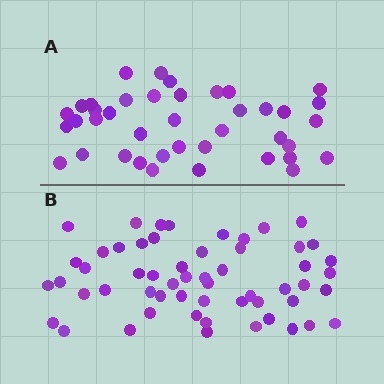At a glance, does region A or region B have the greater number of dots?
Region B (the bottom region) has more dots.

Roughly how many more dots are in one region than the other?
Region B has approximately 15 more dots than region A.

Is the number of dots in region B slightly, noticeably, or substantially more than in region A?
Region B has noticeably more, but not dramatically so. The ratio is roughly 1.4 to 1.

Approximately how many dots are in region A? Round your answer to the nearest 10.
About 40 dots.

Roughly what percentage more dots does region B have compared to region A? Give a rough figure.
About 40% more.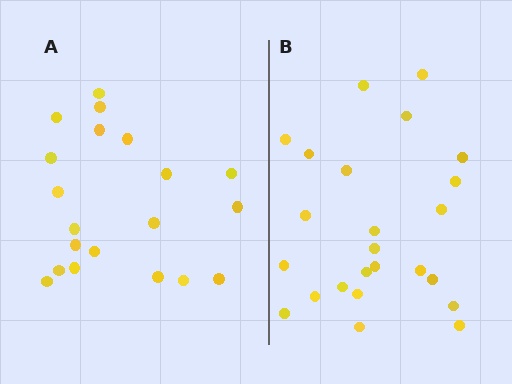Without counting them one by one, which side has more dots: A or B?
Region B (the right region) has more dots.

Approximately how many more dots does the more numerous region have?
Region B has about 4 more dots than region A.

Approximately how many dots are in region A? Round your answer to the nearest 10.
About 20 dots.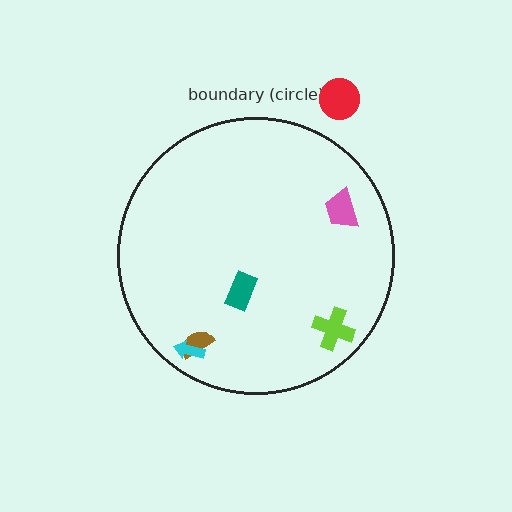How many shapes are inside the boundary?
5 inside, 1 outside.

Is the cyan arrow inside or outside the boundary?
Inside.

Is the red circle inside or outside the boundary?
Outside.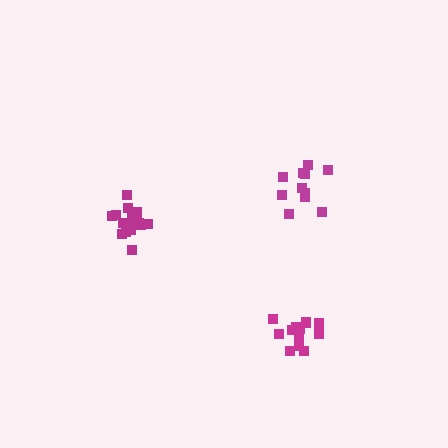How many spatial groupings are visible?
There are 3 spatial groupings.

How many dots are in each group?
Group 1: 11 dots, Group 2: 16 dots, Group 3: 13 dots (40 total).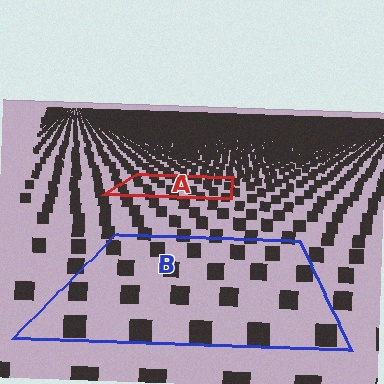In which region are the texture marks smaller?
The texture marks are smaller in region A, because it is farther away.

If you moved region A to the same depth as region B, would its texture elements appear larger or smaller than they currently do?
They would appear larger. At a closer depth, the same texture elements are projected at a bigger on-screen size.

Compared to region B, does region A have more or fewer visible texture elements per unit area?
Region A has more texture elements per unit area — they are packed more densely because it is farther away.